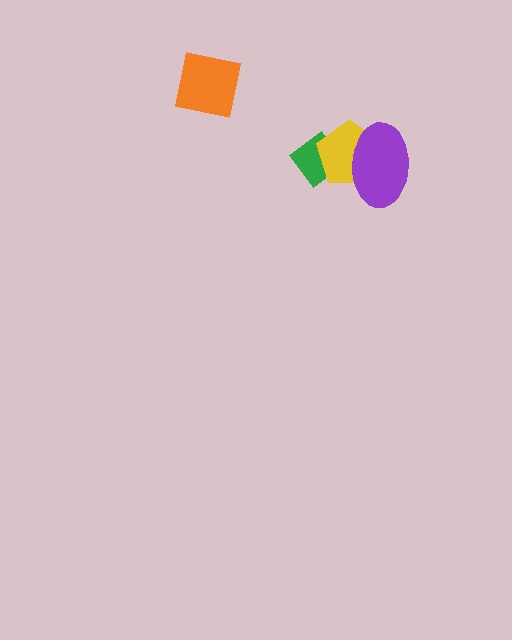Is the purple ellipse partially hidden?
No, no other shape covers it.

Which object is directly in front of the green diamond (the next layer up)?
The yellow pentagon is directly in front of the green diamond.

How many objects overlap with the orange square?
0 objects overlap with the orange square.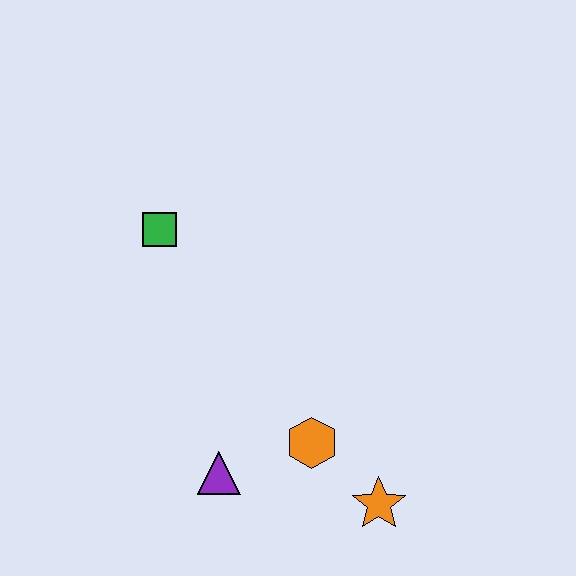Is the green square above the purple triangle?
Yes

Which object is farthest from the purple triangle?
The green square is farthest from the purple triangle.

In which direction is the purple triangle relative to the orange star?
The purple triangle is to the left of the orange star.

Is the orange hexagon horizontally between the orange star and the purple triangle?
Yes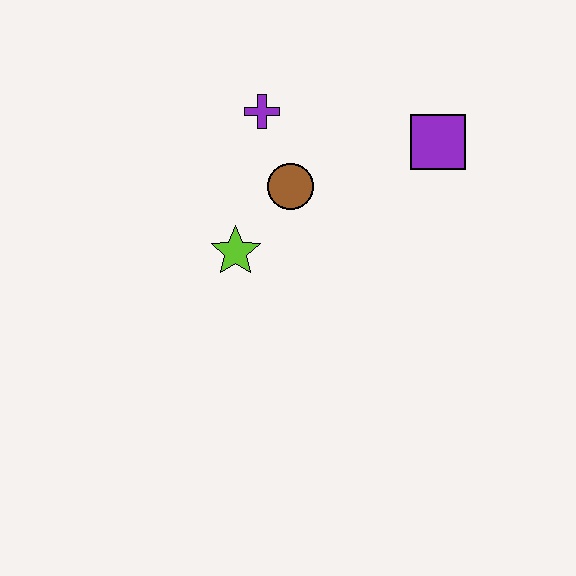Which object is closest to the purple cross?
The brown circle is closest to the purple cross.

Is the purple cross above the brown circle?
Yes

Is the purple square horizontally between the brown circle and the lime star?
No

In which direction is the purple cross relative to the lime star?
The purple cross is above the lime star.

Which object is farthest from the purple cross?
The purple square is farthest from the purple cross.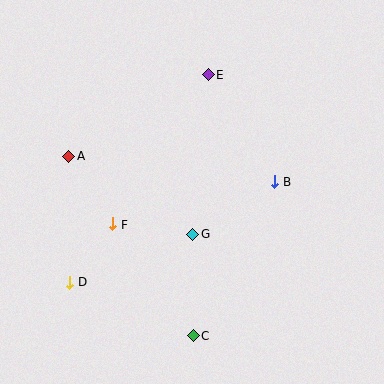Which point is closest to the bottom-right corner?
Point C is closest to the bottom-right corner.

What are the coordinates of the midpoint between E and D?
The midpoint between E and D is at (139, 179).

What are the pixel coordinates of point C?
Point C is at (193, 336).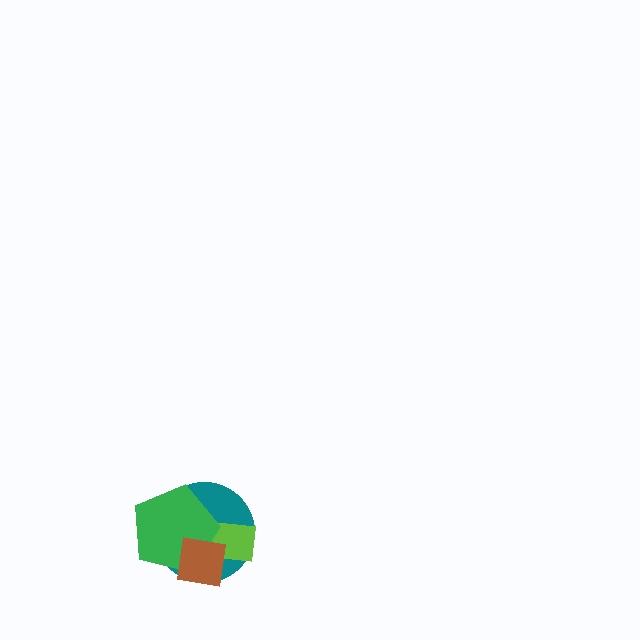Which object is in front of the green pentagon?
The brown square is in front of the green pentagon.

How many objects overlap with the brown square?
3 objects overlap with the brown square.